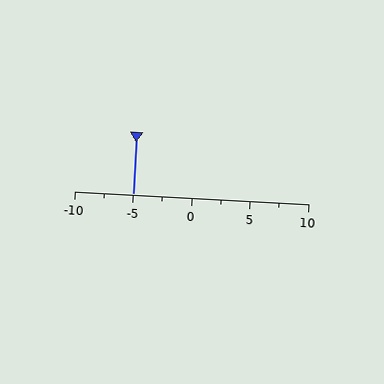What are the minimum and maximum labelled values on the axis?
The axis runs from -10 to 10.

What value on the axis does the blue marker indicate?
The marker indicates approximately -5.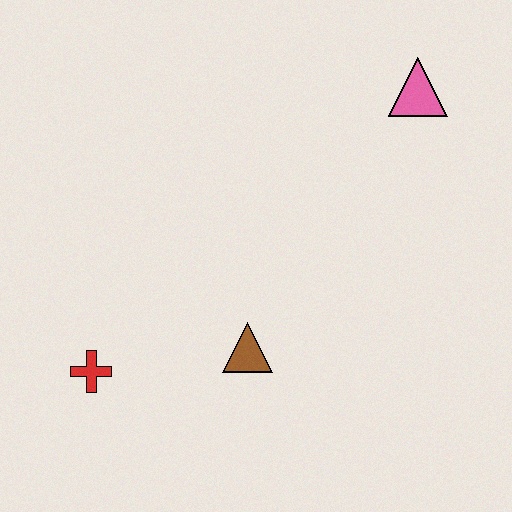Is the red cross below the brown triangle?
Yes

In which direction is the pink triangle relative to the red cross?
The pink triangle is to the right of the red cross.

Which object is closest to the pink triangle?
The brown triangle is closest to the pink triangle.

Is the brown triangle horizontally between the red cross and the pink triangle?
Yes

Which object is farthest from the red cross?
The pink triangle is farthest from the red cross.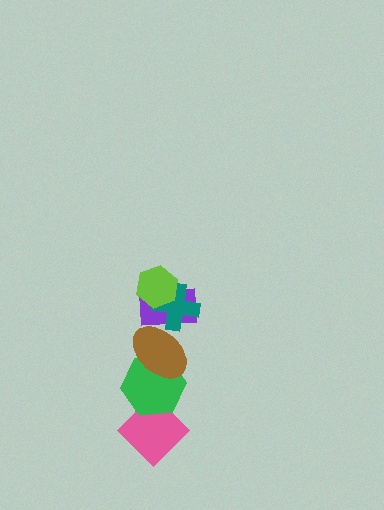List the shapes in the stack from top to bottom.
From top to bottom: the lime hexagon, the teal cross, the purple rectangle, the brown ellipse, the green hexagon, the pink diamond.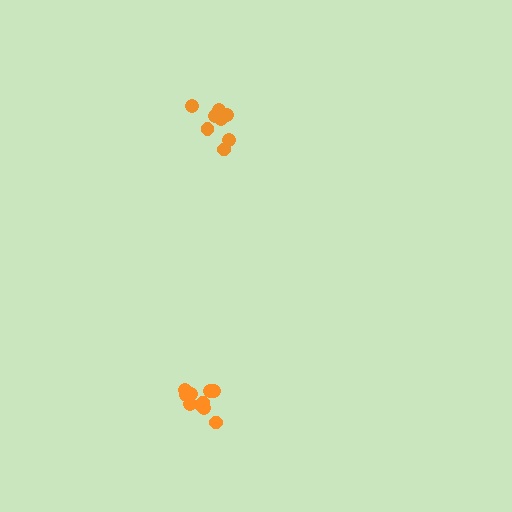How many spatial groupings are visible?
There are 2 spatial groupings.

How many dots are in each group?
Group 1: 8 dots, Group 2: 10 dots (18 total).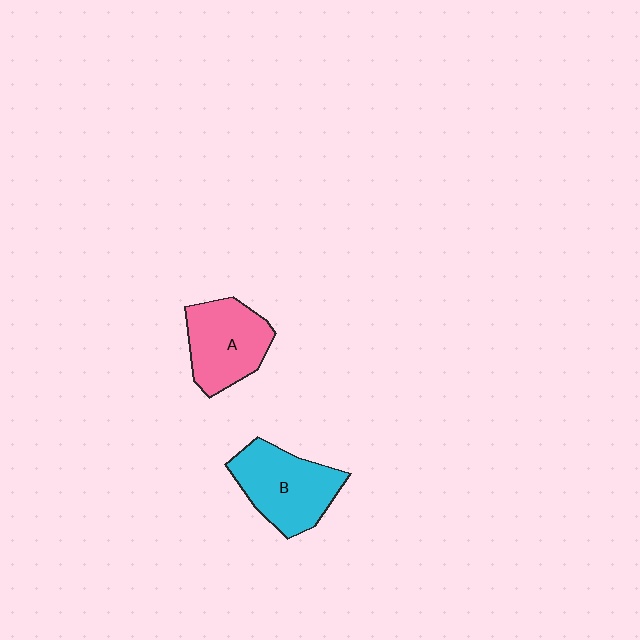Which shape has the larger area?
Shape B (cyan).